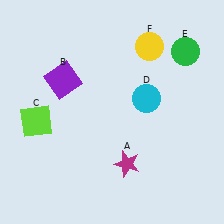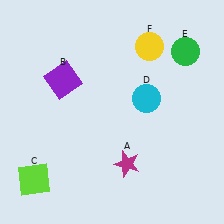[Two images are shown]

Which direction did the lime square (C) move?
The lime square (C) moved down.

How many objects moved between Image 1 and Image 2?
1 object moved between the two images.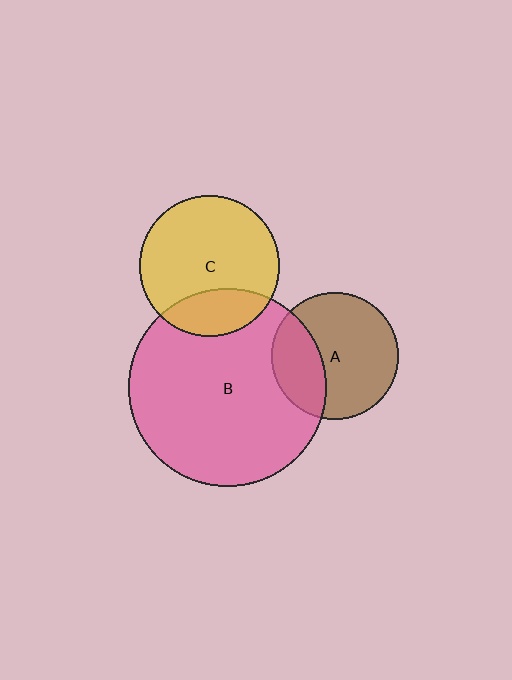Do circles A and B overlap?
Yes.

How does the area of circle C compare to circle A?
Approximately 1.2 times.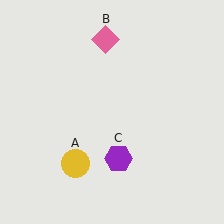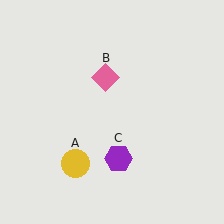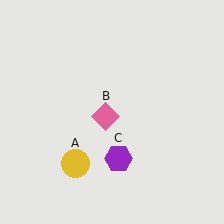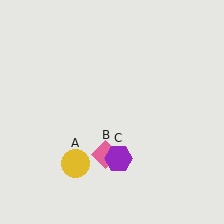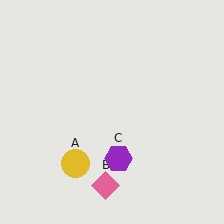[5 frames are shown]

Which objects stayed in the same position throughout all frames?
Yellow circle (object A) and purple hexagon (object C) remained stationary.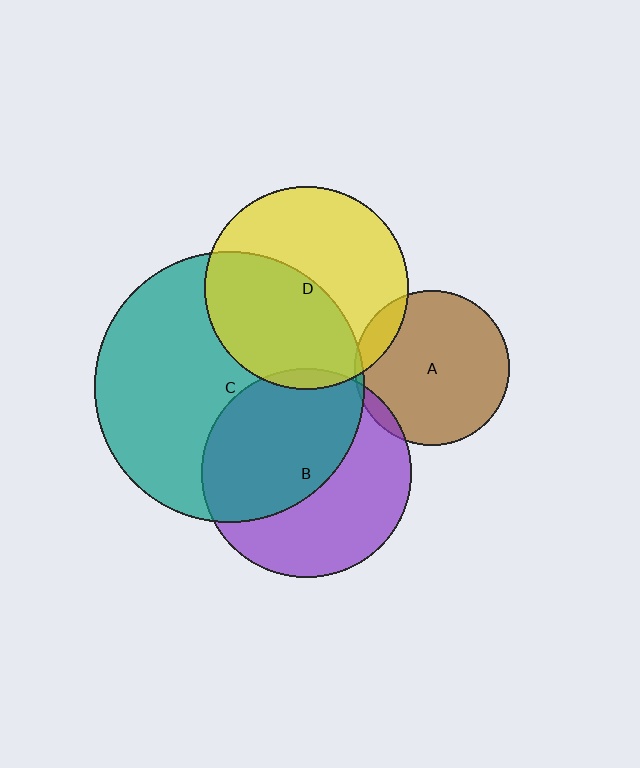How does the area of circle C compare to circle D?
Approximately 1.8 times.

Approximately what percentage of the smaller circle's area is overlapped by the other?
Approximately 50%.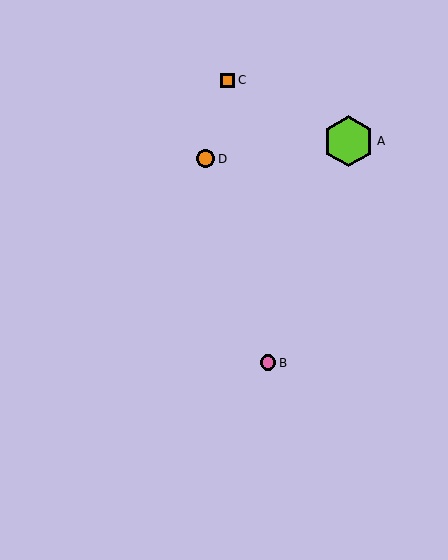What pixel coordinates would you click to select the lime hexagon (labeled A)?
Click at (349, 141) to select the lime hexagon A.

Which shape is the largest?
The lime hexagon (labeled A) is the largest.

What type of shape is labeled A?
Shape A is a lime hexagon.